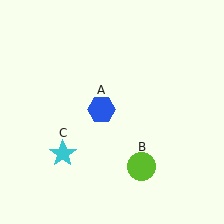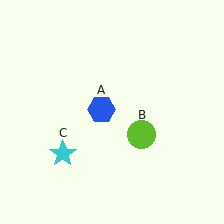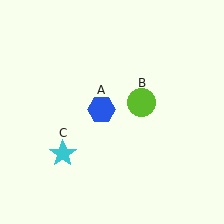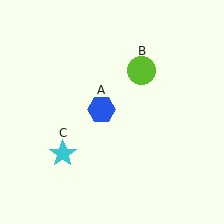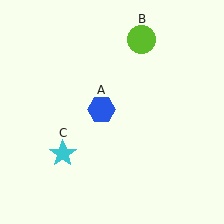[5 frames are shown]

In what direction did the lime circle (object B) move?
The lime circle (object B) moved up.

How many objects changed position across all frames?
1 object changed position: lime circle (object B).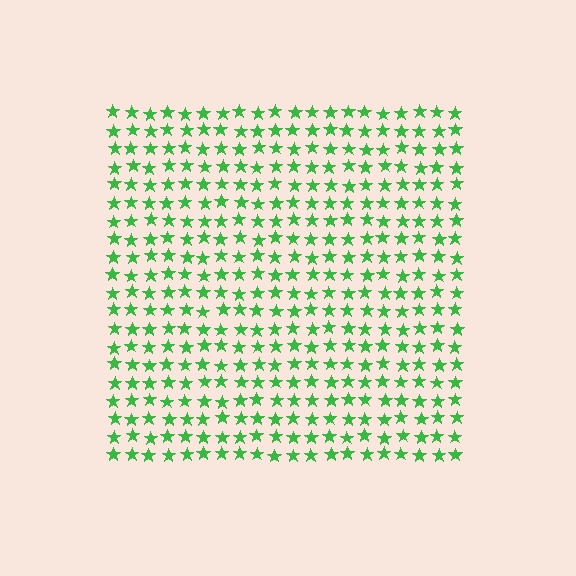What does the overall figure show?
The overall figure shows a square.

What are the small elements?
The small elements are stars.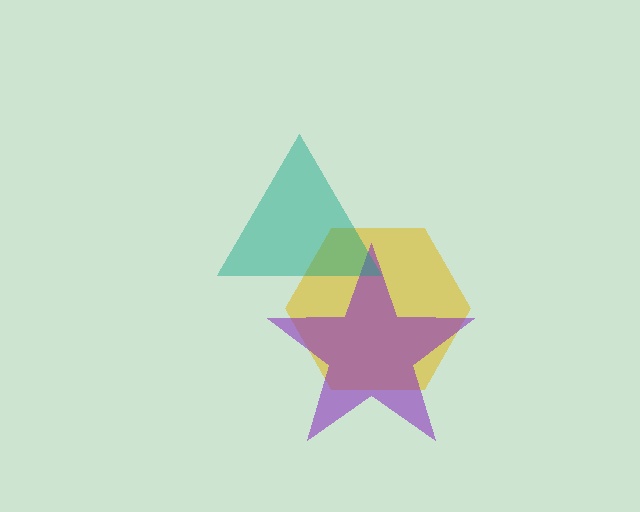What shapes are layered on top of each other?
The layered shapes are: a yellow hexagon, a purple star, a teal triangle.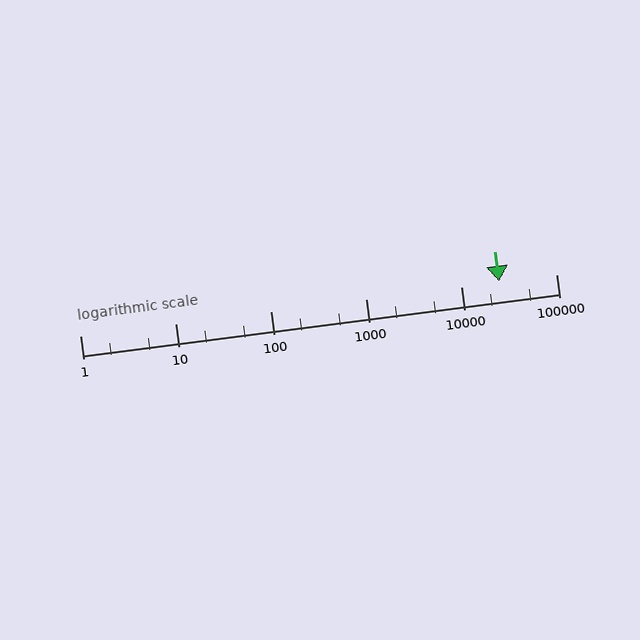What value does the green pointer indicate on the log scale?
The pointer indicates approximately 25000.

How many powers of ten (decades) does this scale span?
The scale spans 5 decades, from 1 to 100000.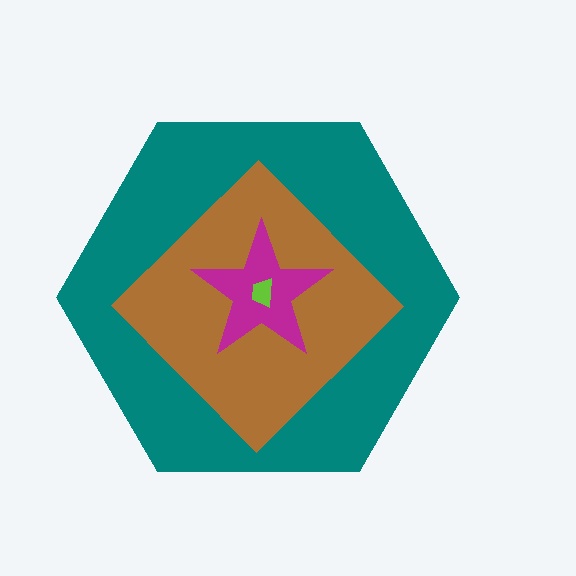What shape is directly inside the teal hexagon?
The brown diamond.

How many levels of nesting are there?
4.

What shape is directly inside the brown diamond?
The magenta star.